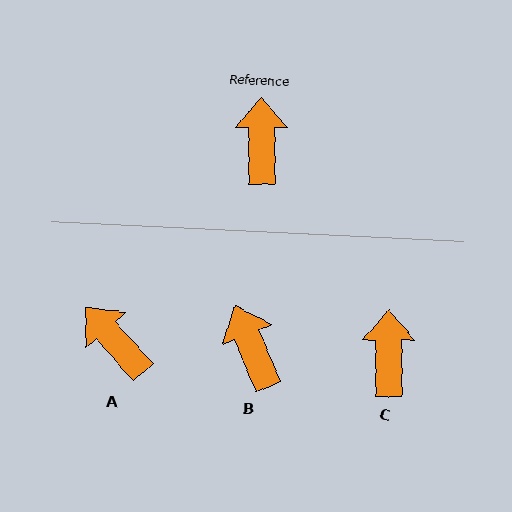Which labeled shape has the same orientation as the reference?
C.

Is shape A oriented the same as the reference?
No, it is off by about 41 degrees.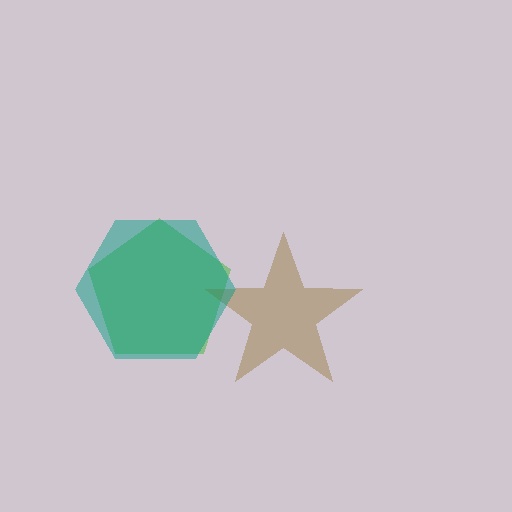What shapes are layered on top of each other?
The layered shapes are: a green pentagon, a brown star, a teal hexagon.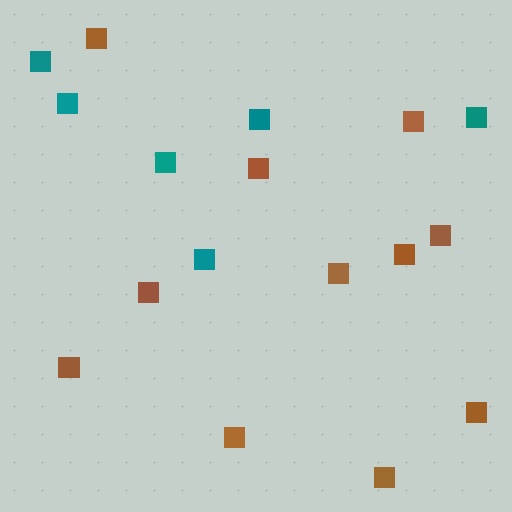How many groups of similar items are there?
There are 2 groups: one group of brown squares (11) and one group of teal squares (6).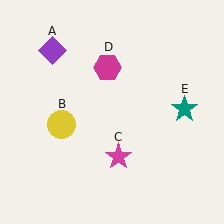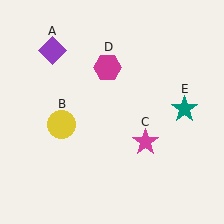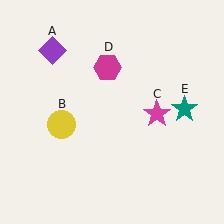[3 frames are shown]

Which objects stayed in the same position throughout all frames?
Purple diamond (object A) and yellow circle (object B) and magenta hexagon (object D) and teal star (object E) remained stationary.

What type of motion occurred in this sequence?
The magenta star (object C) rotated counterclockwise around the center of the scene.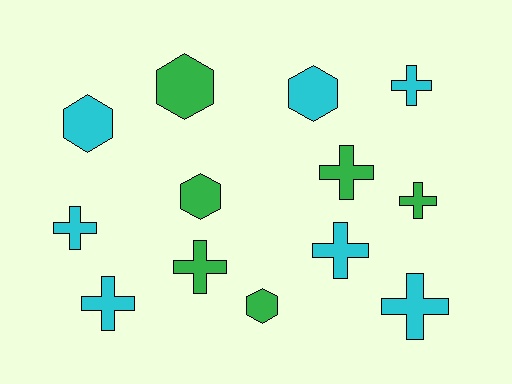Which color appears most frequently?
Cyan, with 7 objects.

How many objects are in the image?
There are 13 objects.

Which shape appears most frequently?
Cross, with 8 objects.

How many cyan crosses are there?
There are 5 cyan crosses.